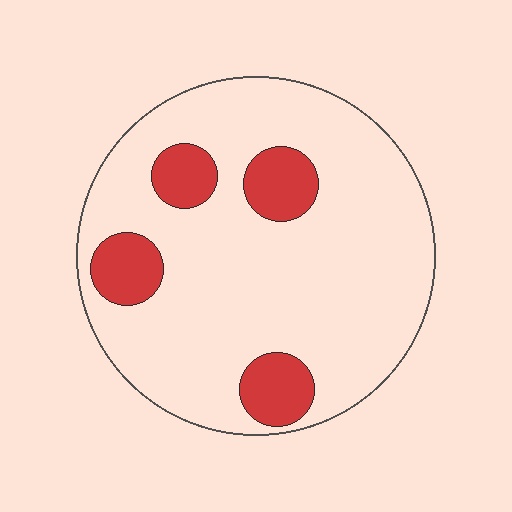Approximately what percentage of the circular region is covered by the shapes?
Approximately 15%.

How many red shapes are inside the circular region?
4.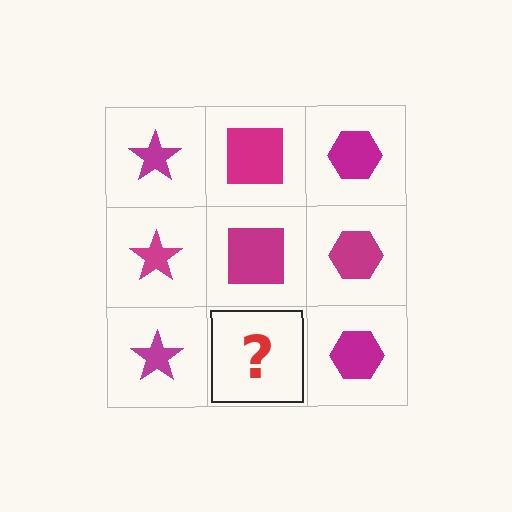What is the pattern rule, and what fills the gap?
The rule is that each column has a consistent shape. The gap should be filled with a magenta square.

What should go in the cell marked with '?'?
The missing cell should contain a magenta square.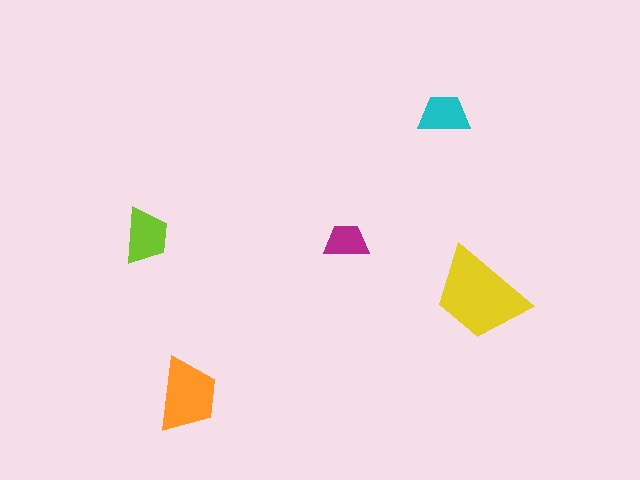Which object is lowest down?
The orange trapezoid is bottommost.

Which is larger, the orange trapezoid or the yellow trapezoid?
The yellow one.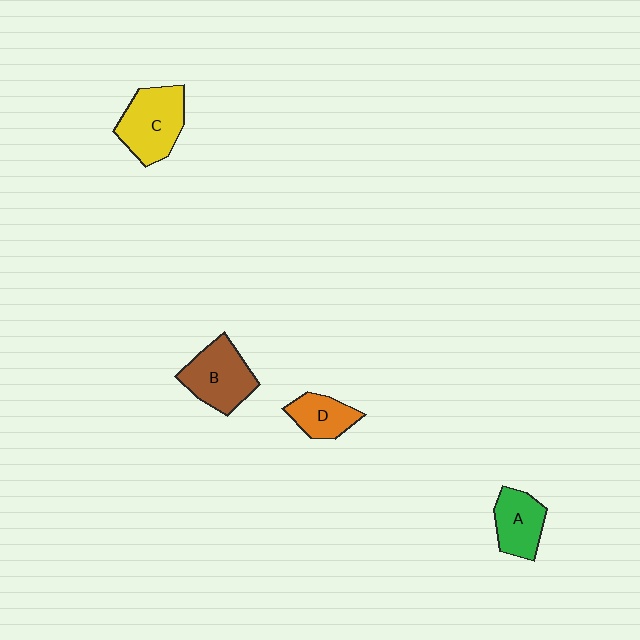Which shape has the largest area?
Shape C (yellow).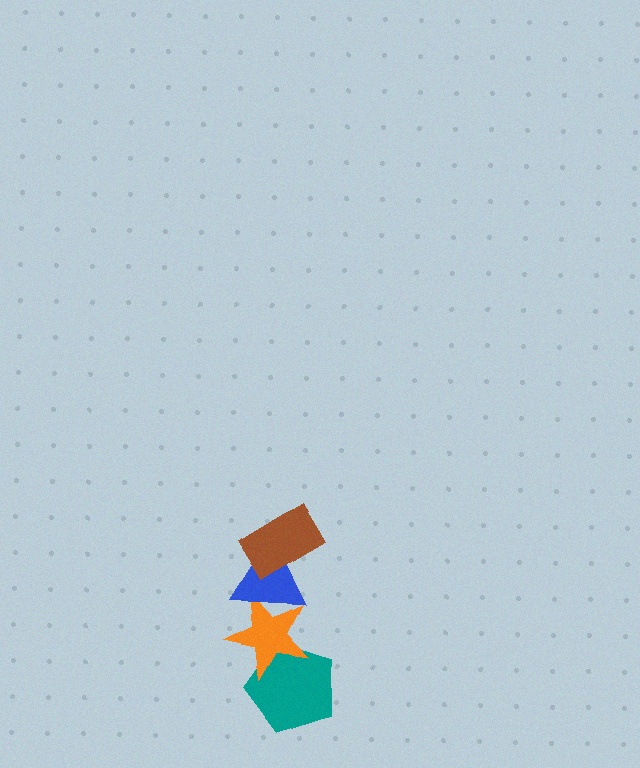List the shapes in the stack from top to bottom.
From top to bottom: the brown rectangle, the blue triangle, the orange star, the teal pentagon.